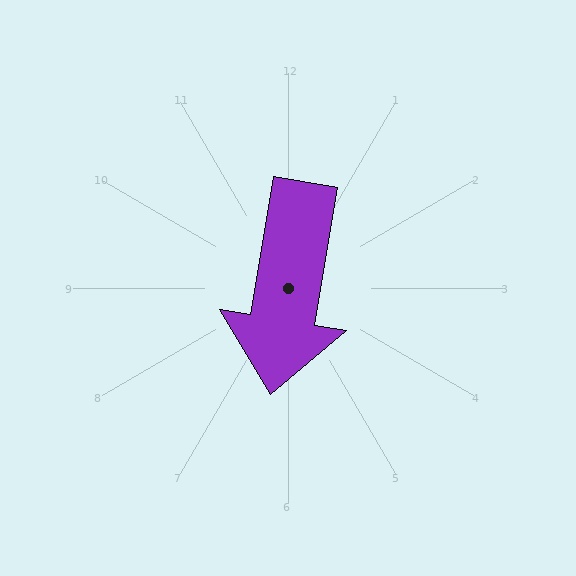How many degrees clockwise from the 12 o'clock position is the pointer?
Approximately 189 degrees.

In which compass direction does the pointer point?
South.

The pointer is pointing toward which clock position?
Roughly 6 o'clock.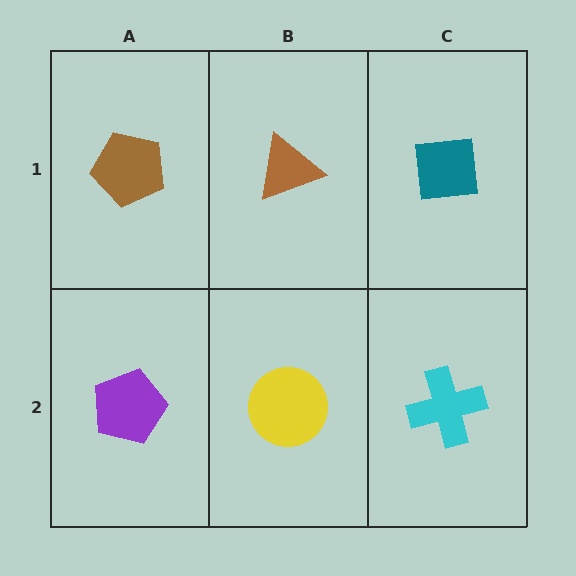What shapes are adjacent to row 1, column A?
A purple pentagon (row 2, column A), a brown triangle (row 1, column B).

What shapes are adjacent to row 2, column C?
A teal square (row 1, column C), a yellow circle (row 2, column B).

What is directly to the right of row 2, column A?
A yellow circle.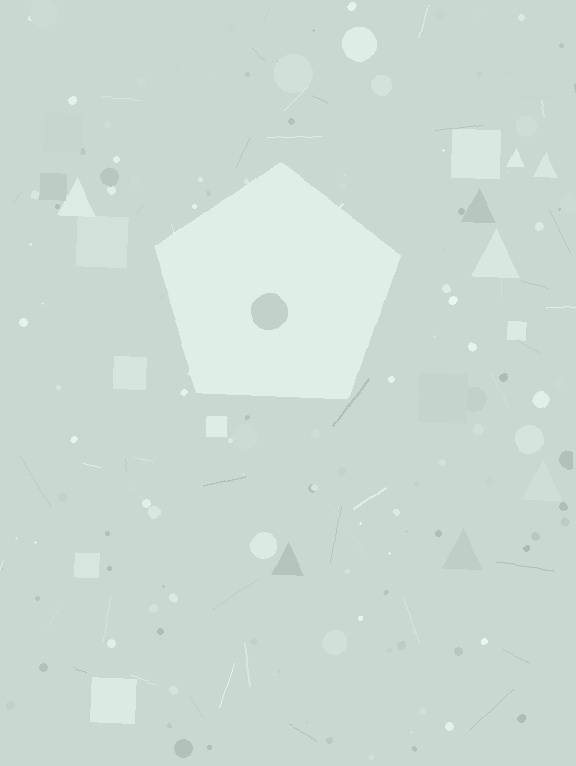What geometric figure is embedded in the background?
A pentagon is embedded in the background.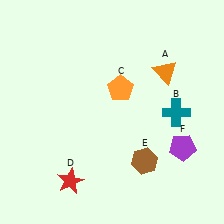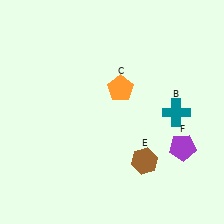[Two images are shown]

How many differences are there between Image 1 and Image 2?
There are 2 differences between the two images.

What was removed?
The red star (D), the orange triangle (A) were removed in Image 2.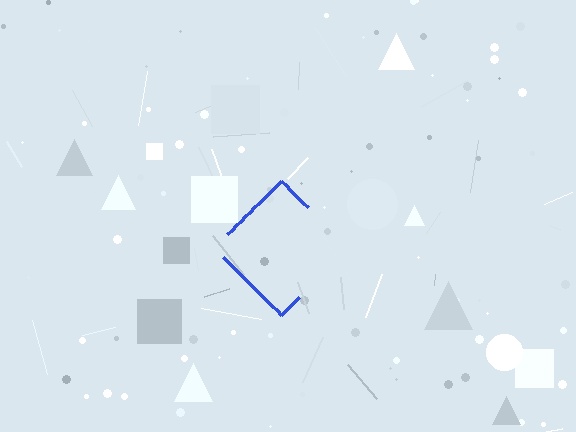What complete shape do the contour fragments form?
The contour fragments form a diamond.